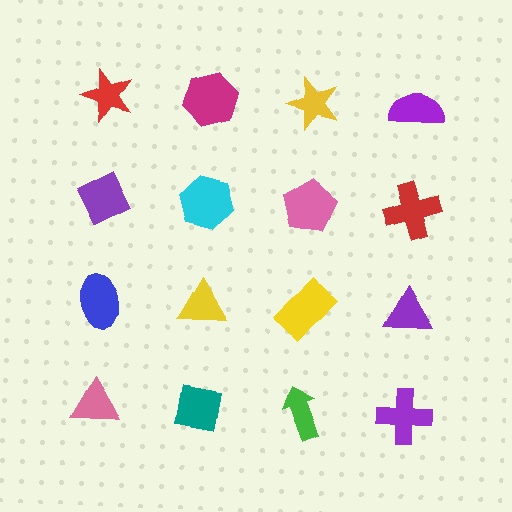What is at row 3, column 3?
A yellow rectangle.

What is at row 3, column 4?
A purple triangle.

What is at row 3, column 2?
A yellow triangle.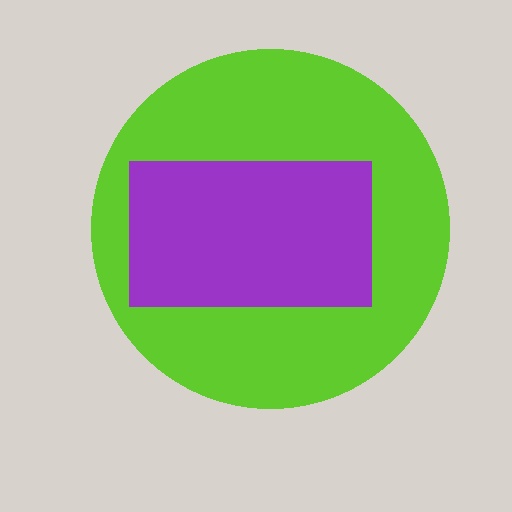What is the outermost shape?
The lime circle.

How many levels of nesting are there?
2.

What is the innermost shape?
The purple rectangle.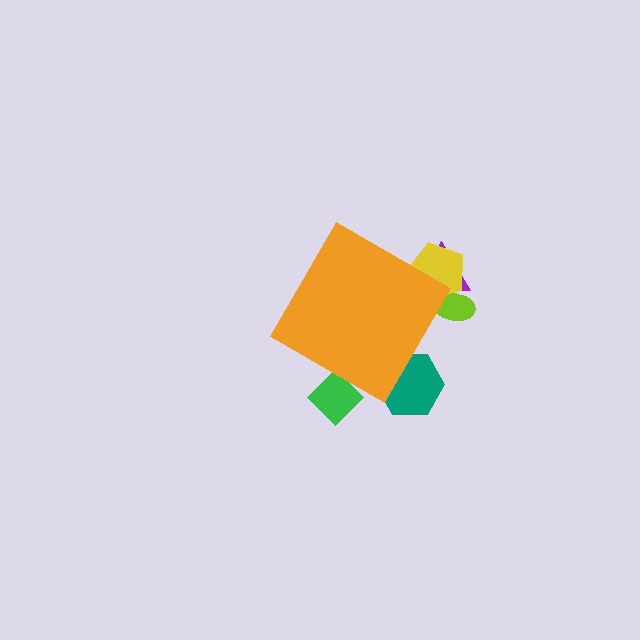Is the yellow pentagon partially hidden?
Yes, the yellow pentagon is partially hidden behind the orange diamond.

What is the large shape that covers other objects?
An orange diamond.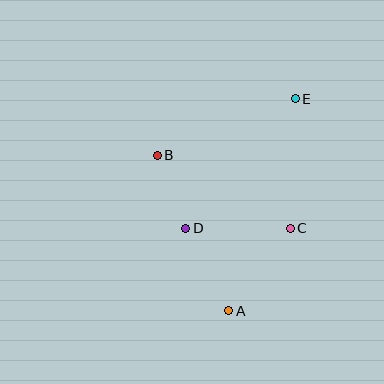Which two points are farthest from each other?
Points A and E are farthest from each other.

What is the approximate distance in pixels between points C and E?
The distance between C and E is approximately 130 pixels.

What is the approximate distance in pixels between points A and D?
The distance between A and D is approximately 93 pixels.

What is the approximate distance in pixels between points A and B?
The distance between A and B is approximately 171 pixels.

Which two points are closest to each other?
Points B and D are closest to each other.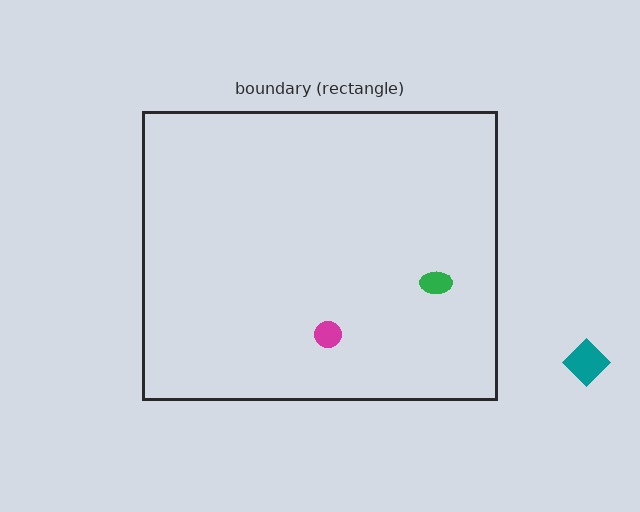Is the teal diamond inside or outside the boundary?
Outside.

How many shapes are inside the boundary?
2 inside, 1 outside.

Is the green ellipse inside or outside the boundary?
Inside.